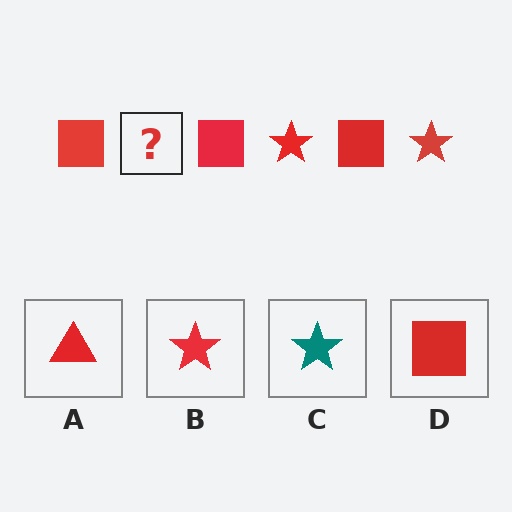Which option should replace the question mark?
Option B.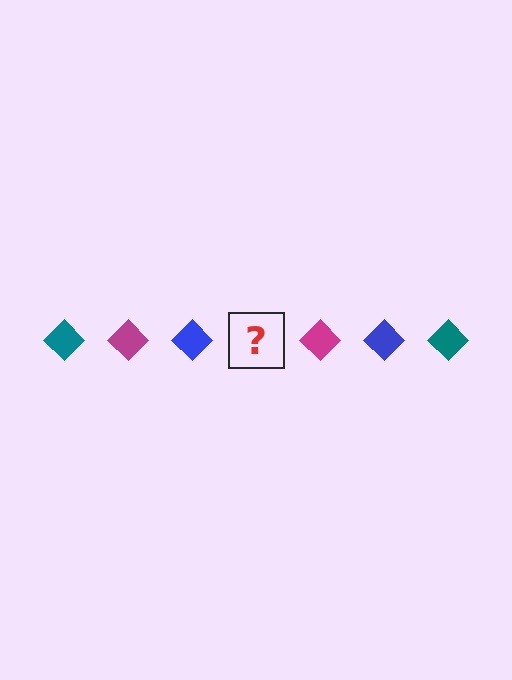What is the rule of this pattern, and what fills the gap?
The rule is that the pattern cycles through teal, magenta, blue diamonds. The gap should be filled with a teal diamond.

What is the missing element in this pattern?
The missing element is a teal diamond.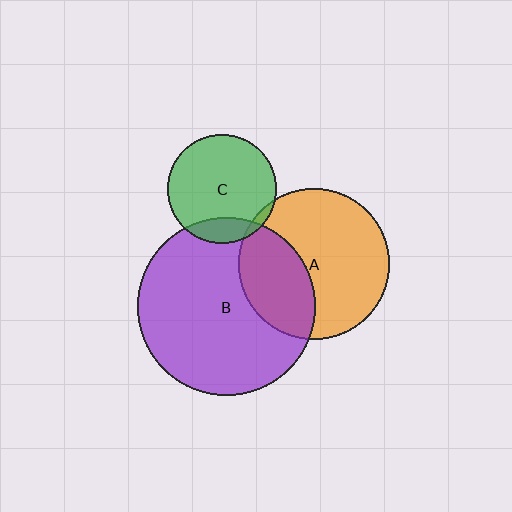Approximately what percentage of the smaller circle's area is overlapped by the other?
Approximately 5%.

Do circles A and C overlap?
Yes.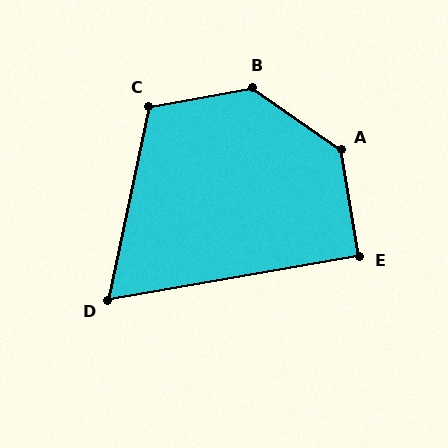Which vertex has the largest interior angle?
B, at approximately 135 degrees.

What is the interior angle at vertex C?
Approximately 112 degrees (obtuse).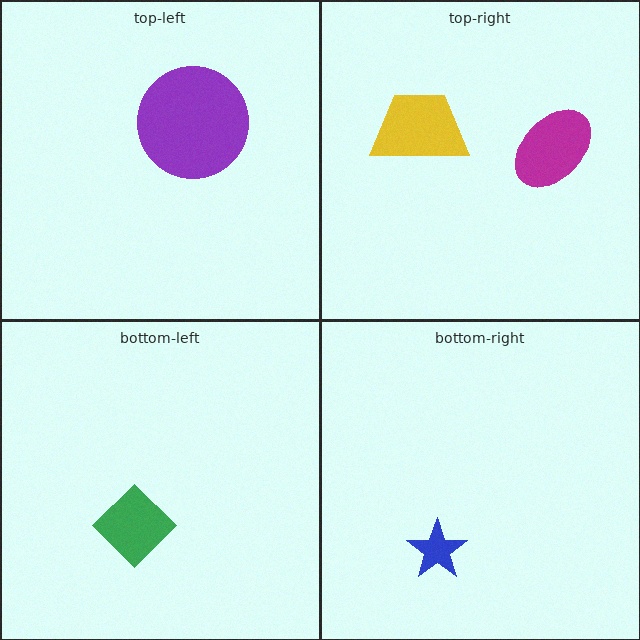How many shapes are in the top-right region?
2.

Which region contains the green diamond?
The bottom-left region.